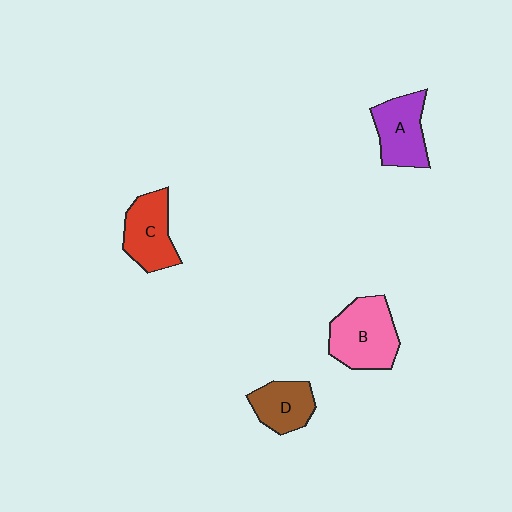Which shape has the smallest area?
Shape D (brown).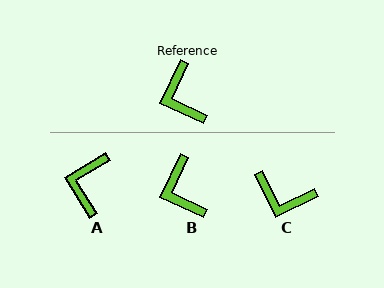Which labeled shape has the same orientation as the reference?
B.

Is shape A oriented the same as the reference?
No, it is off by about 33 degrees.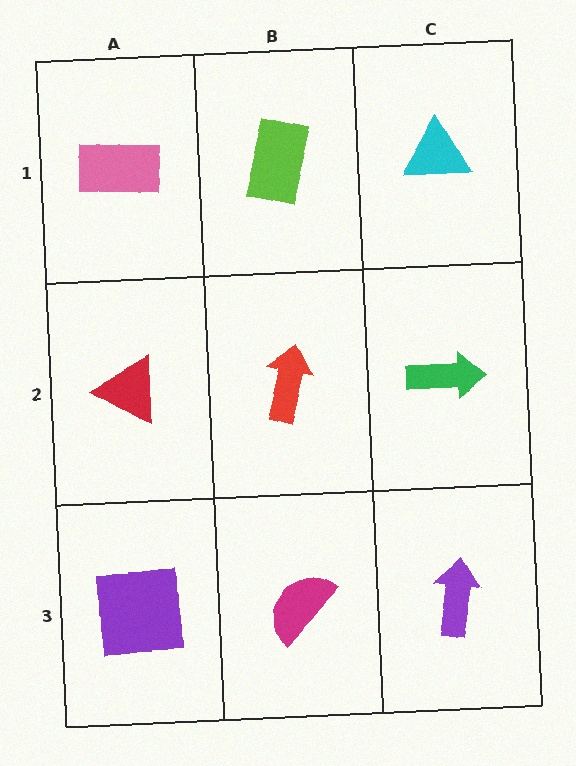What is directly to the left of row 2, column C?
A red arrow.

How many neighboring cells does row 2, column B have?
4.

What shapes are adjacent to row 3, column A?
A red triangle (row 2, column A), a magenta semicircle (row 3, column B).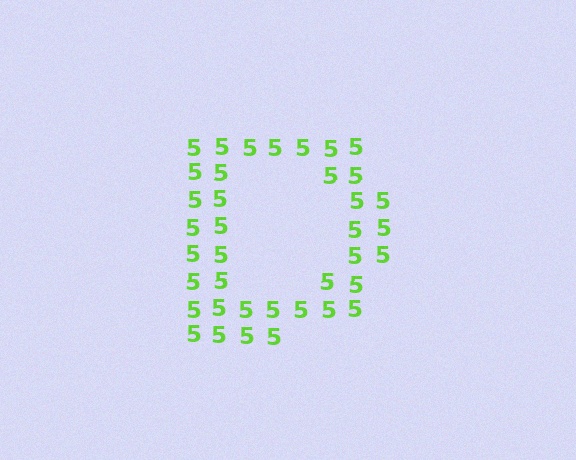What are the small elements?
The small elements are digit 5's.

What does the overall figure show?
The overall figure shows the letter D.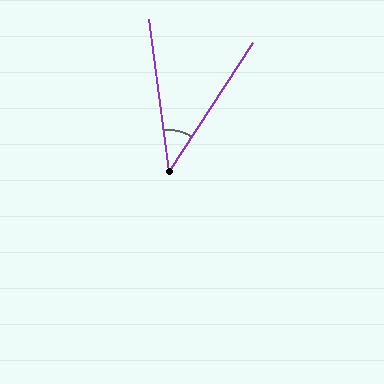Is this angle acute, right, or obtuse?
It is acute.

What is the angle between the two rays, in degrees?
Approximately 41 degrees.